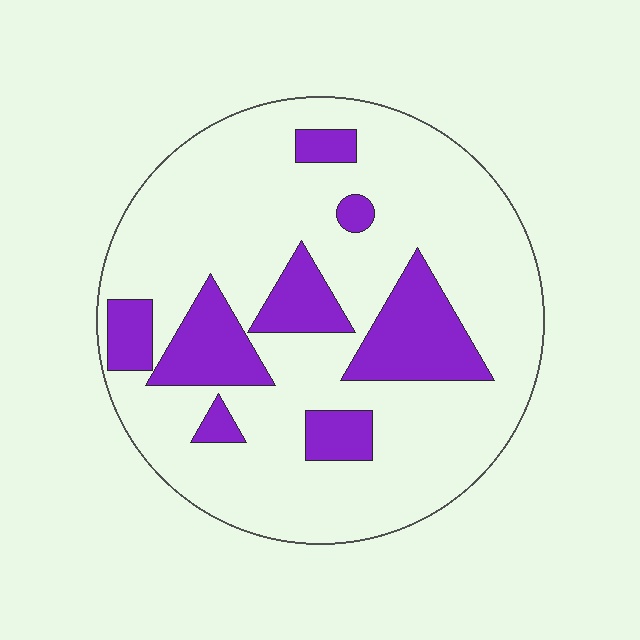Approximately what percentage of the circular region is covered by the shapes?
Approximately 20%.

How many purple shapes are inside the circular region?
8.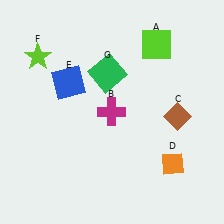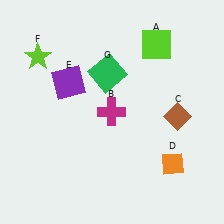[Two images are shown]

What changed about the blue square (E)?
In Image 1, E is blue. In Image 2, it changed to purple.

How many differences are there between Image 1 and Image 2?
There is 1 difference between the two images.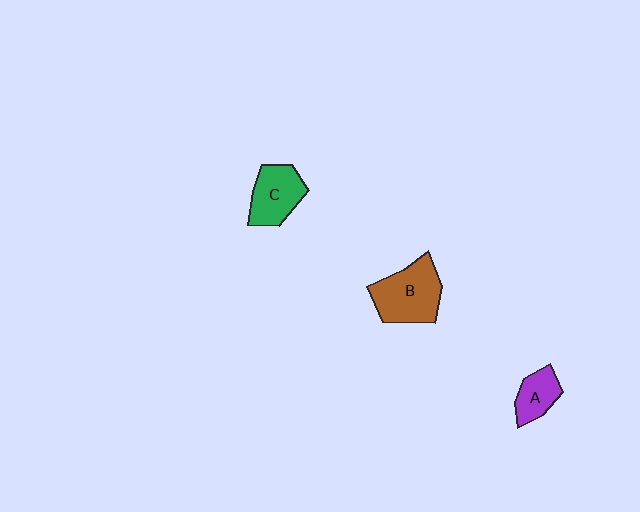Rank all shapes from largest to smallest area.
From largest to smallest: B (brown), C (green), A (purple).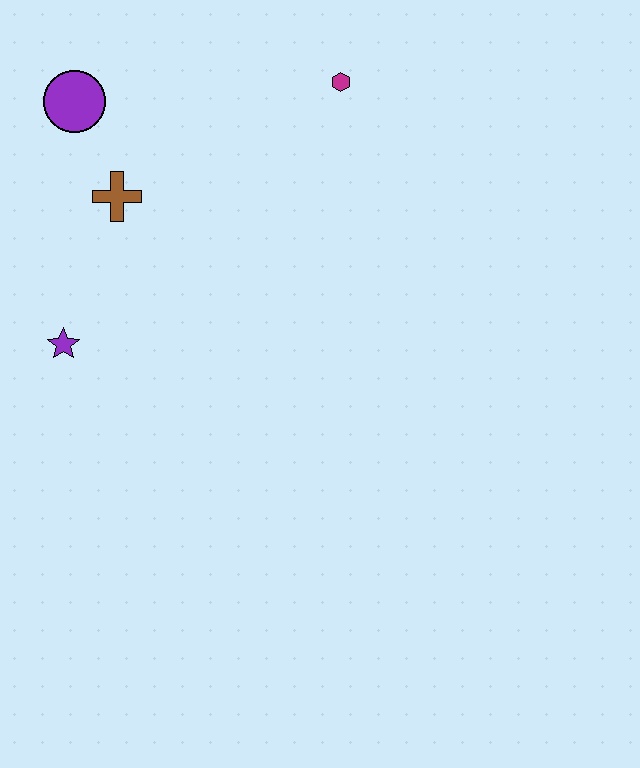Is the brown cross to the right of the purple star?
Yes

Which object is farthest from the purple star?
The magenta hexagon is farthest from the purple star.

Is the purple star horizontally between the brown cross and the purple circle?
No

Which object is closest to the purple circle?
The brown cross is closest to the purple circle.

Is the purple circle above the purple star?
Yes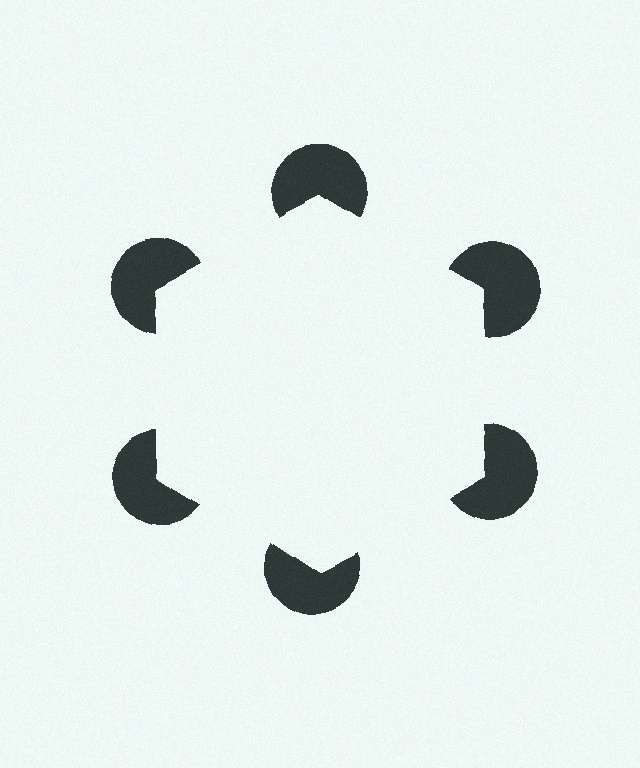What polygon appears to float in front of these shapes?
An illusory hexagon — its edges are inferred from the aligned wedge cuts in the pac-man discs, not physically drawn.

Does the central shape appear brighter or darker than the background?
It typically appears slightly brighter than the background, even though no actual brightness change is drawn.